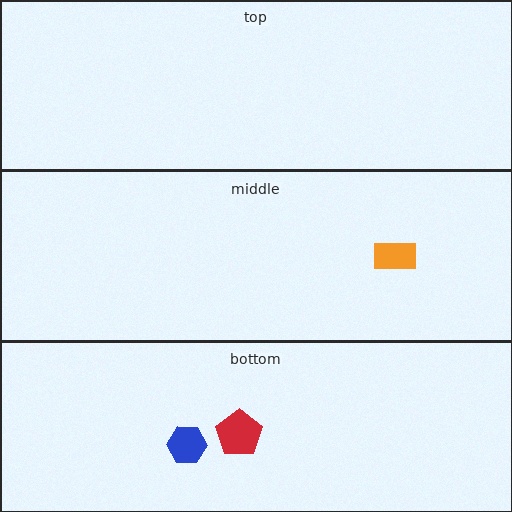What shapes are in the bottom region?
The blue hexagon, the red pentagon.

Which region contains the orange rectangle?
The middle region.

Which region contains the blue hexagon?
The bottom region.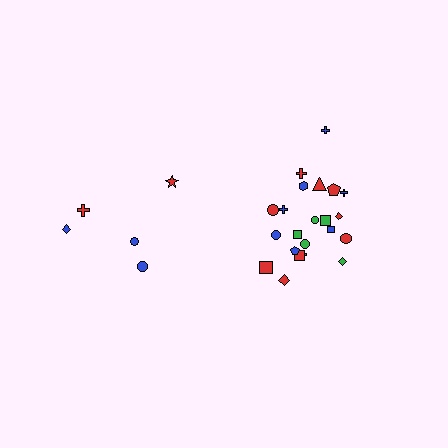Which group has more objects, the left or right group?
The right group.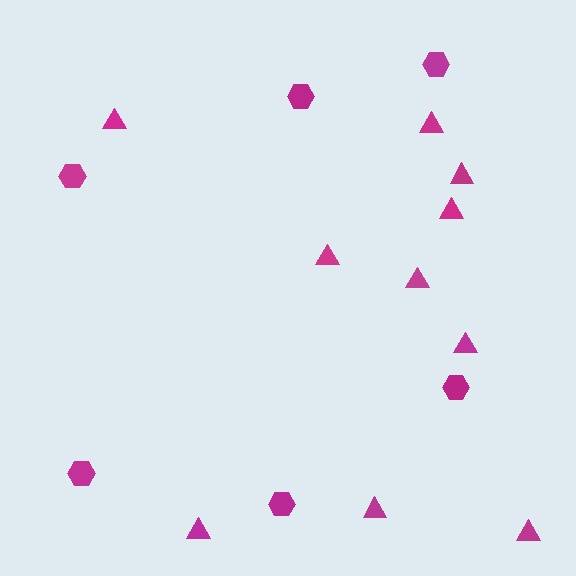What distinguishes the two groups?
There are 2 groups: one group of hexagons (6) and one group of triangles (10).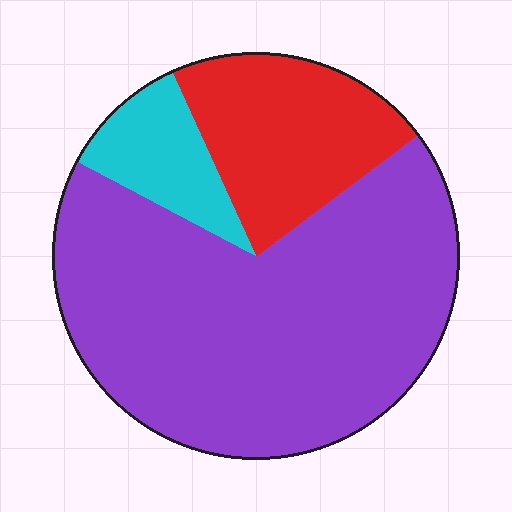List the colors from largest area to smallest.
From largest to smallest: purple, red, cyan.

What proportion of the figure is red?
Red takes up about one fifth (1/5) of the figure.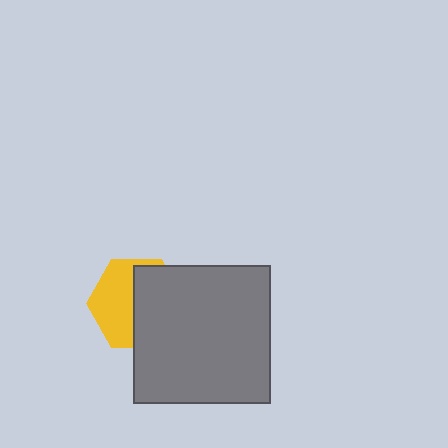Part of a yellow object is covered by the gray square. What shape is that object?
It is a hexagon.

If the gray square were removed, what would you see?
You would see the complete yellow hexagon.